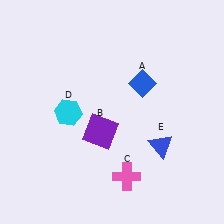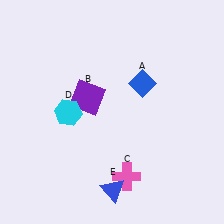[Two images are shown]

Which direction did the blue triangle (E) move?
The blue triangle (E) moved left.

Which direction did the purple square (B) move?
The purple square (B) moved up.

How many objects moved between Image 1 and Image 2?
2 objects moved between the two images.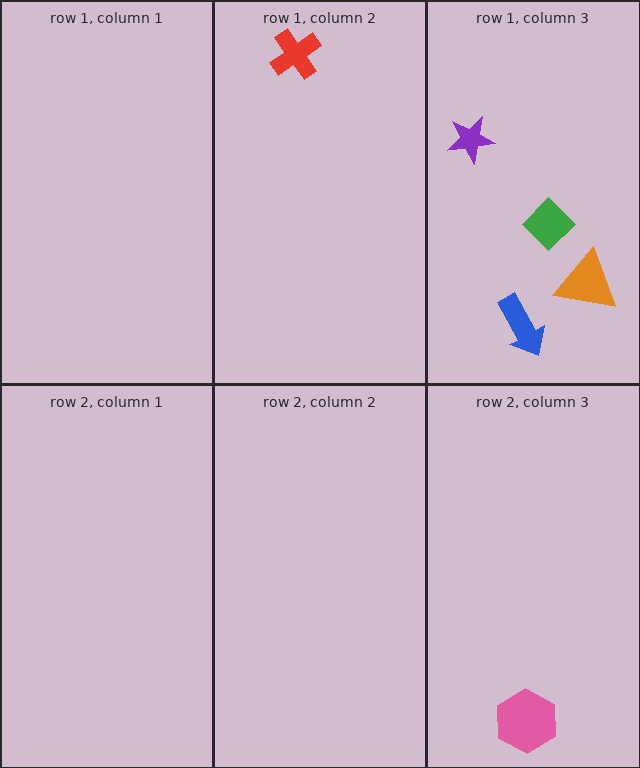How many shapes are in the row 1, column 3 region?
4.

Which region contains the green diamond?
The row 1, column 3 region.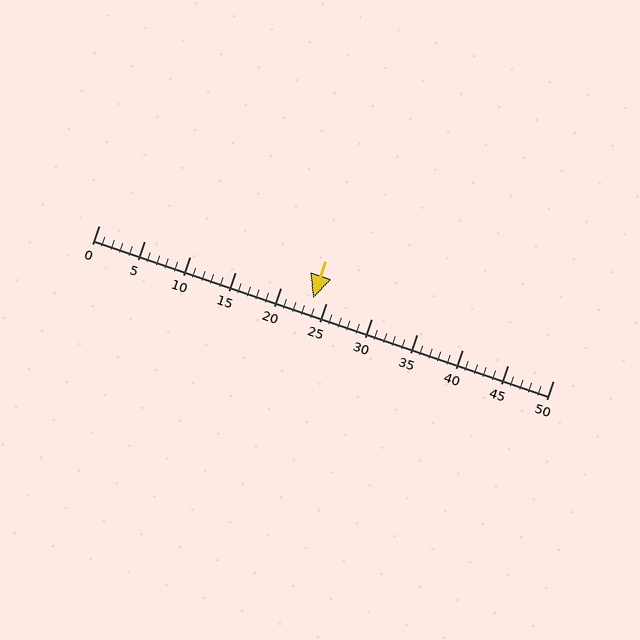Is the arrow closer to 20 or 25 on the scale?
The arrow is closer to 25.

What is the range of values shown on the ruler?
The ruler shows values from 0 to 50.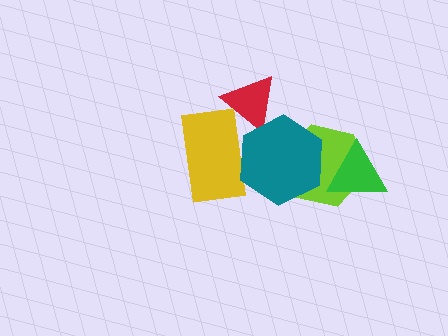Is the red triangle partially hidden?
Yes, it is partially covered by another shape.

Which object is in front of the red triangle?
The teal hexagon is in front of the red triangle.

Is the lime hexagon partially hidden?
Yes, it is partially covered by another shape.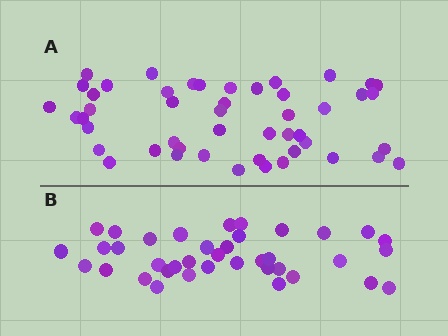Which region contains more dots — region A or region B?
Region A (the top region) has more dots.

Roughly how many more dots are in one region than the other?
Region A has roughly 10 or so more dots than region B.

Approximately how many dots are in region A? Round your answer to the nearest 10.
About 50 dots. (The exact count is 48, which rounds to 50.)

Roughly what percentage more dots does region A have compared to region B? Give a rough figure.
About 25% more.